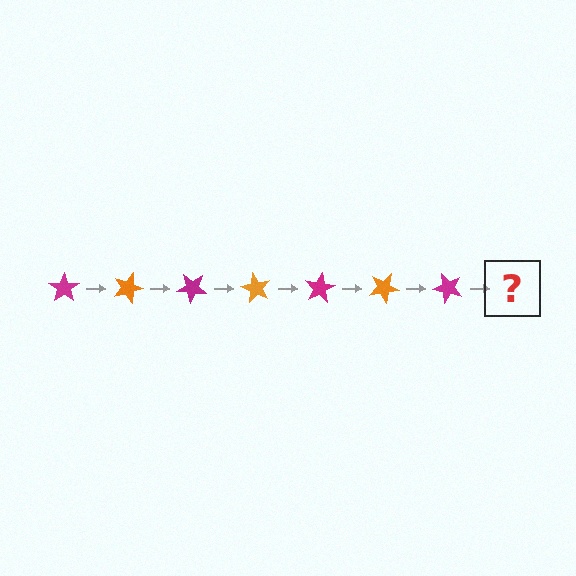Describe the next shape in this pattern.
It should be an orange star, rotated 140 degrees from the start.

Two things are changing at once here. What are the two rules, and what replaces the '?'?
The two rules are that it rotates 20 degrees each step and the color cycles through magenta and orange. The '?' should be an orange star, rotated 140 degrees from the start.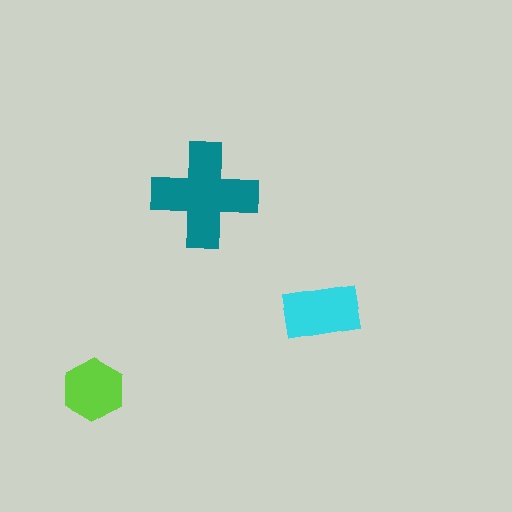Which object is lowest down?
The lime hexagon is bottommost.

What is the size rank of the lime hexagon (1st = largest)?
3rd.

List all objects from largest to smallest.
The teal cross, the cyan rectangle, the lime hexagon.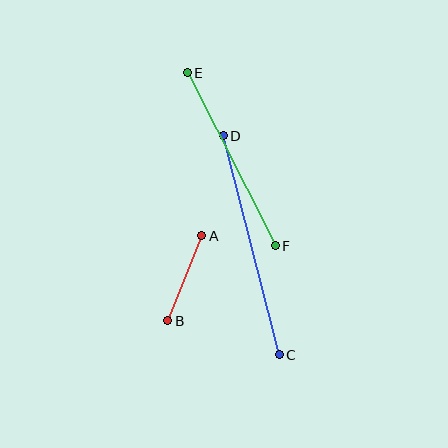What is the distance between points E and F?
The distance is approximately 194 pixels.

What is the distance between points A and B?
The distance is approximately 91 pixels.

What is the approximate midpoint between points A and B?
The midpoint is at approximately (185, 278) pixels.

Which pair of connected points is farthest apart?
Points C and D are farthest apart.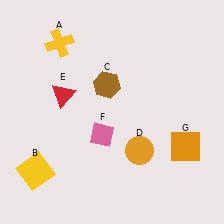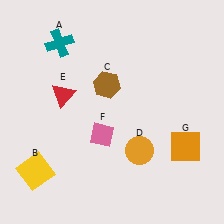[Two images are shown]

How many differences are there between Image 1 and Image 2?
There is 1 difference between the two images.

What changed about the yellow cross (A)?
In Image 1, A is yellow. In Image 2, it changed to teal.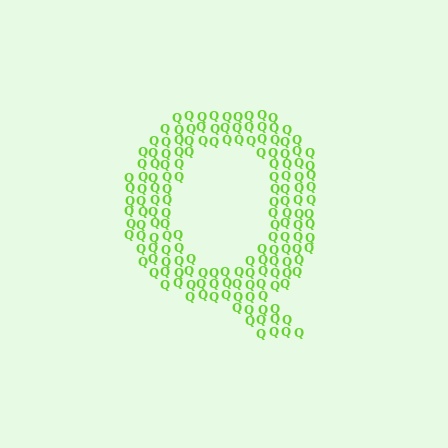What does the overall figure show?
The overall figure shows the letter Q.